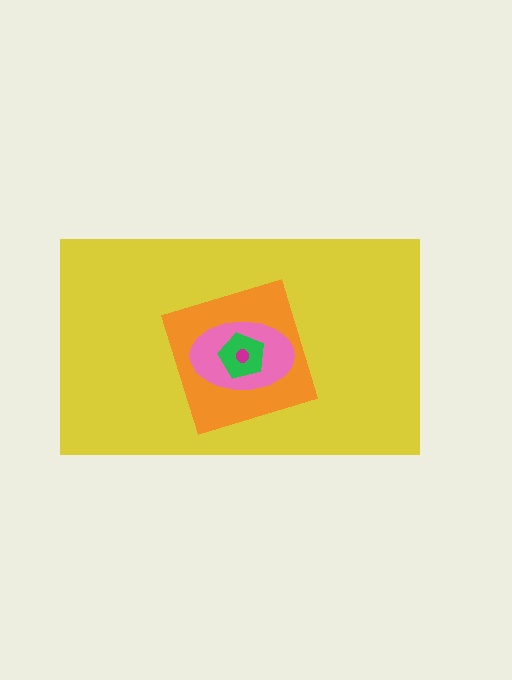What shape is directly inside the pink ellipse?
The green pentagon.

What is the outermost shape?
The yellow rectangle.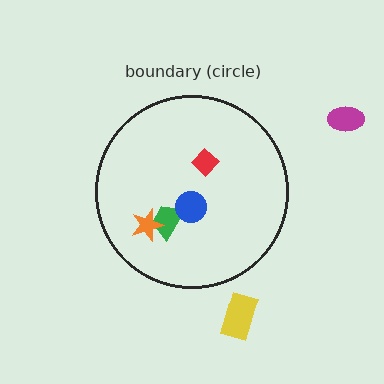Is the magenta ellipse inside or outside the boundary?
Outside.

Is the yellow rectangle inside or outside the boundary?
Outside.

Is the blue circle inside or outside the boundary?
Inside.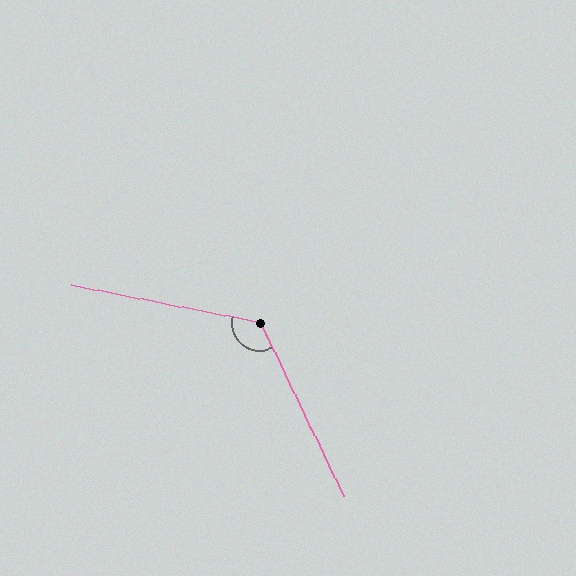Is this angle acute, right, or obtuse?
It is obtuse.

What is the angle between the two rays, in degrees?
Approximately 127 degrees.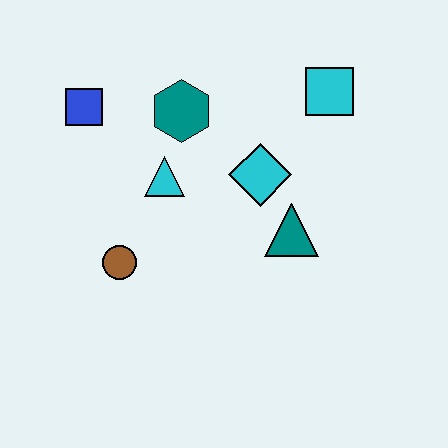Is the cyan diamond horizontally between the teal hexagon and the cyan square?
Yes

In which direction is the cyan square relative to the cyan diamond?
The cyan square is above the cyan diamond.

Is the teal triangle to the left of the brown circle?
No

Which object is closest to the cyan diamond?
The teal triangle is closest to the cyan diamond.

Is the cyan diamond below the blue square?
Yes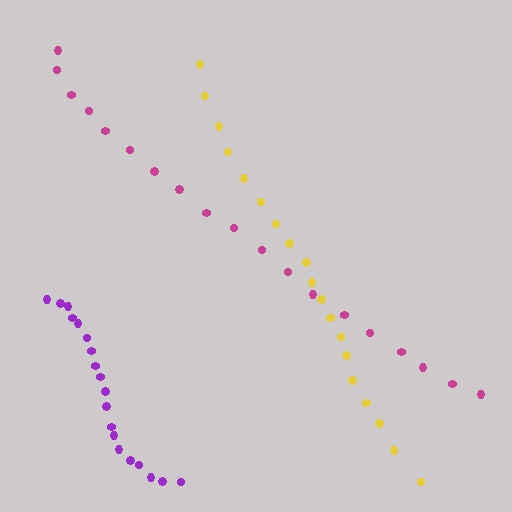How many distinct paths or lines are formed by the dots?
There are 3 distinct paths.